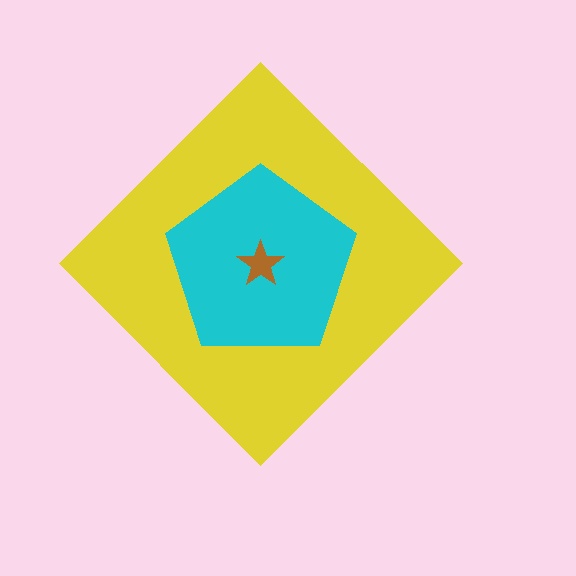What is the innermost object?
The brown star.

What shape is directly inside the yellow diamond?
The cyan pentagon.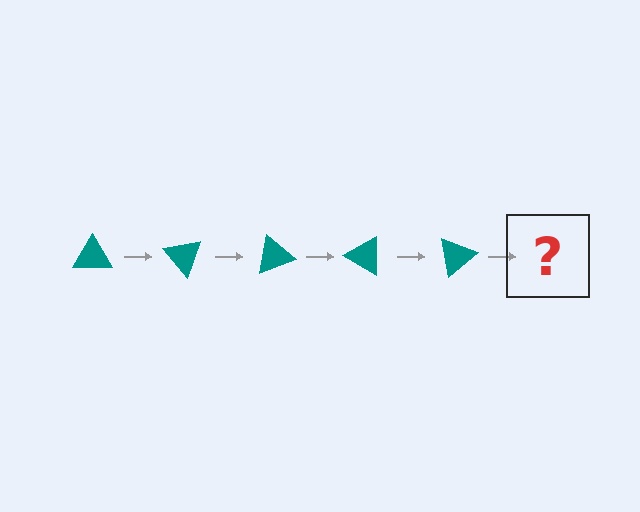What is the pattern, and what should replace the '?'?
The pattern is that the triangle rotates 50 degrees each step. The '?' should be a teal triangle rotated 250 degrees.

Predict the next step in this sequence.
The next step is a teal triangle rotated 250 degrees.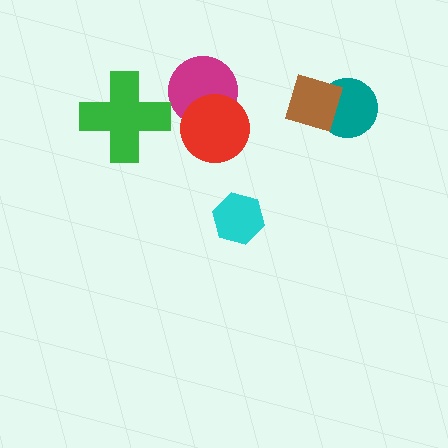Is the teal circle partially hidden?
Yes, it is partially covered by another shape.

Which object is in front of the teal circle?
The brown diamond is in front of the teal circle.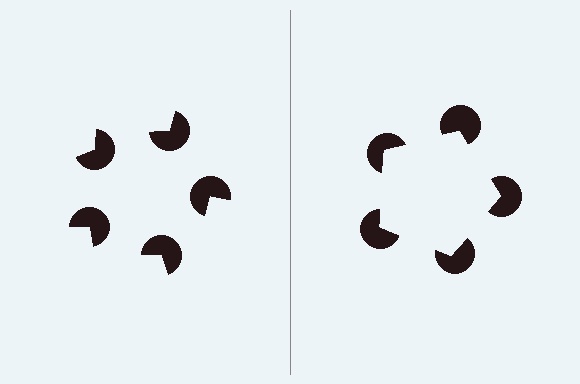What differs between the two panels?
The pac-man discs are positioned identically on both sides; only the wedge orientations differ. On the right they align to a pentagon; on the left they are misaligned.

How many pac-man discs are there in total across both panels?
10 — 5 on each side.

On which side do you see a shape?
An illusory pentagon appears on the right side. On the left side the wedge cuts are rotated, so no coherent shape forms.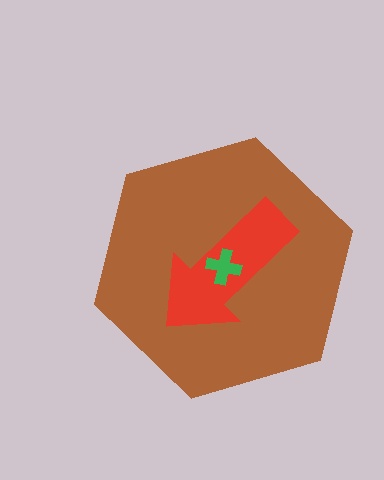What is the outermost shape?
The brown hexagon.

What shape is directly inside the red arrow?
The green cross.